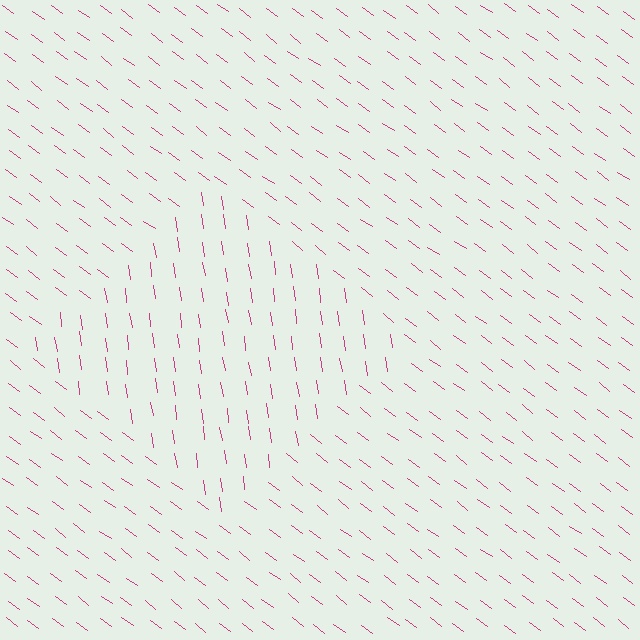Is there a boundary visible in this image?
Yes, there is a texture boundary formed by a change in line orientation.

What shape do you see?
I see a diamond.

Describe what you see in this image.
The image is filled with small magenta line segments. A diamond region in the image has lines oriented differently from the surrounding lines, creating a visible texture boundary.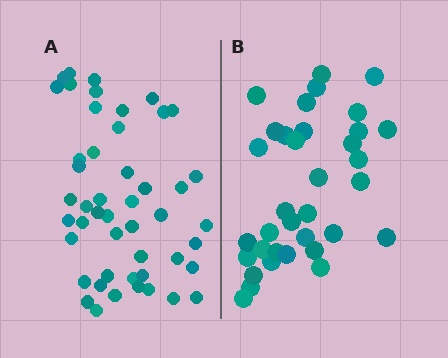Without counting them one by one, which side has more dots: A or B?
Region A (the left region) has more dots.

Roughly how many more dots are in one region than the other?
Region A has approximately 15 more dots than region B.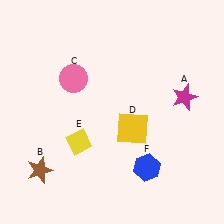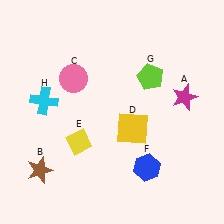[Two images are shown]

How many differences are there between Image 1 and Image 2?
There are 2 differences between the two images.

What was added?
A lime pentagon (G), a cyan cross (H) were added in Image 2.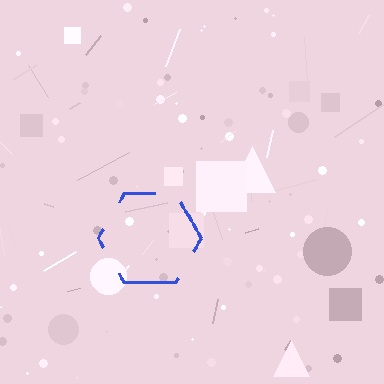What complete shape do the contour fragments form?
The contour fragments form a hexagon.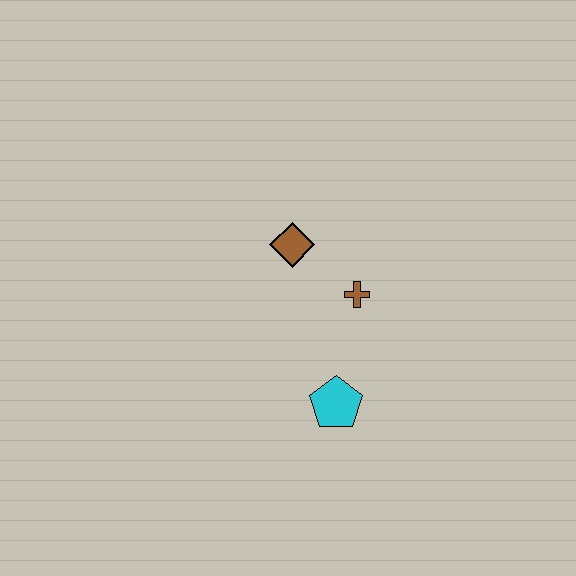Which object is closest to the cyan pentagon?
The brown cross is closest to the cyan pentagon.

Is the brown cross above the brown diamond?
No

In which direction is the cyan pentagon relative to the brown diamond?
The cyan pentagon is below the brown diamond.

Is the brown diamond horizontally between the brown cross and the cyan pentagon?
No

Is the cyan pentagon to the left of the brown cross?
Yes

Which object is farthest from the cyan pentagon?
The brown diamond is farthest from the cyan pentagon.